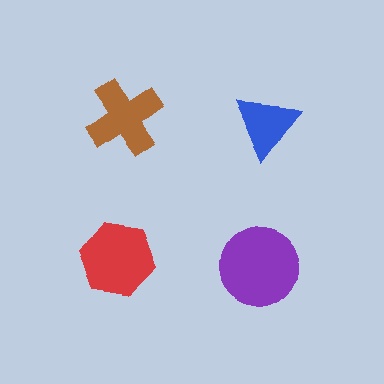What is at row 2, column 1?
A red hexagon.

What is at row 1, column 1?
A brown cross.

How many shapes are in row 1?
2 shapes.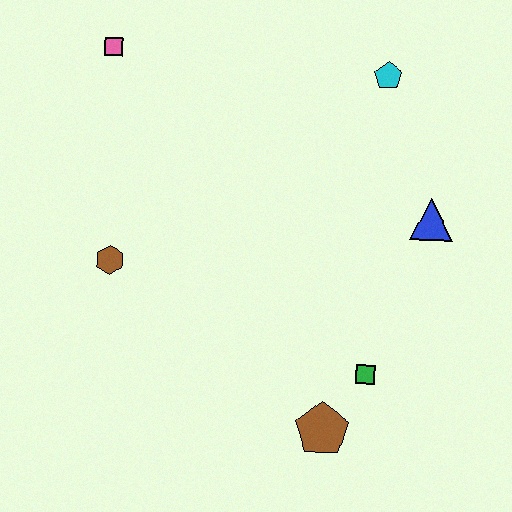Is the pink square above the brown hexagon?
Yes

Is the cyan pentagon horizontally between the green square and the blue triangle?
Yes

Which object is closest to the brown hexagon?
The pink square is closest to the brown hexagon.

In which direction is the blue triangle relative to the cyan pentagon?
The blue triangle is below the cyan pentagon.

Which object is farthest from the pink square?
The brown pentagon is farthest from the pink square.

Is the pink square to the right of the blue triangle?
No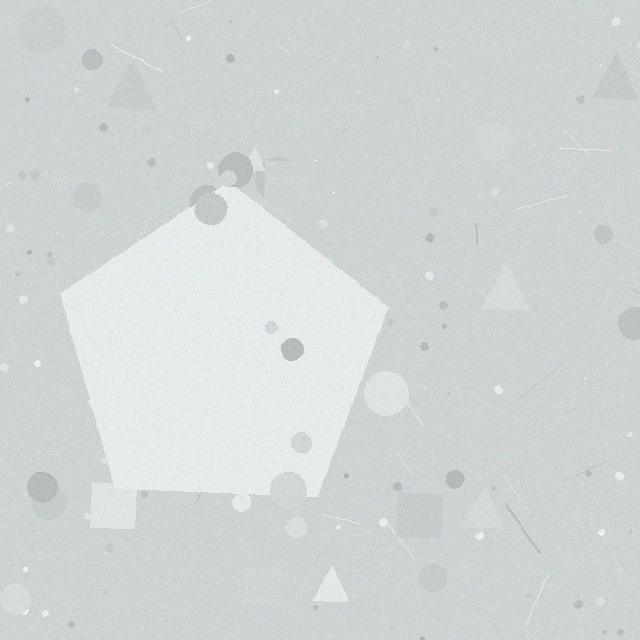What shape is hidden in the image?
A pentagon is hidden in the image.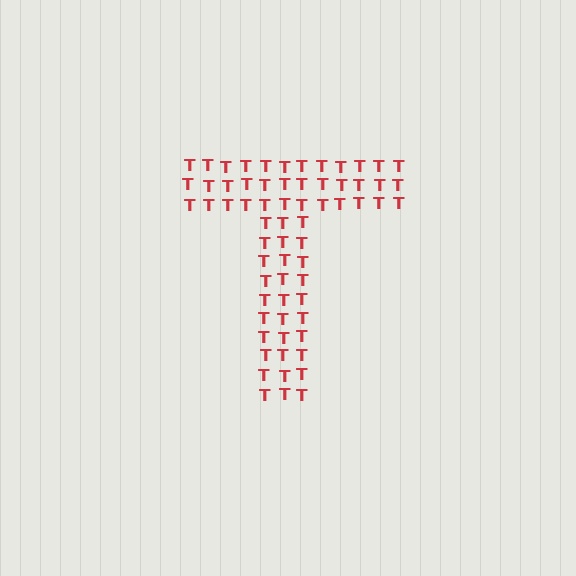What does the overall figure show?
The overall figure shows the letter T.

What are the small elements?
The small elements are letter T's.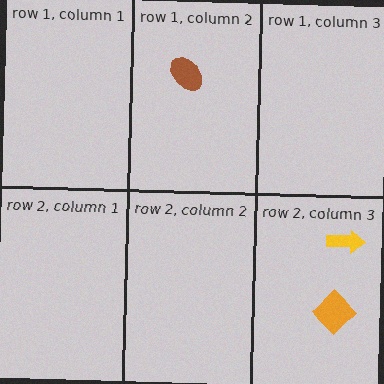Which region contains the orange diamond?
The row 2, column 3 region.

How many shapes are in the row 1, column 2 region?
1.